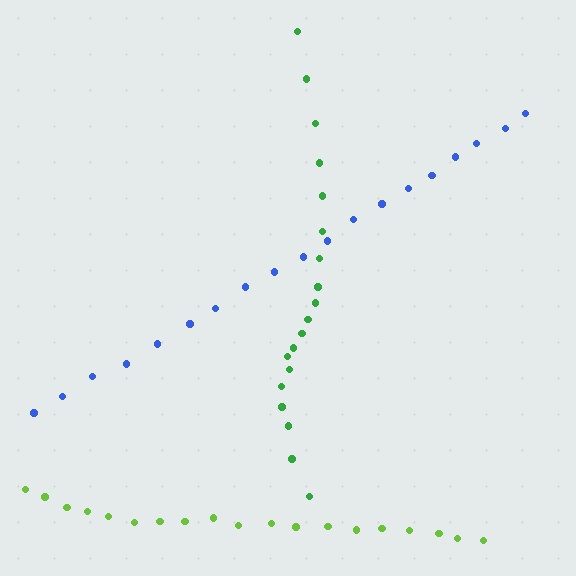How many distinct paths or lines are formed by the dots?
There are 3 distinct paths.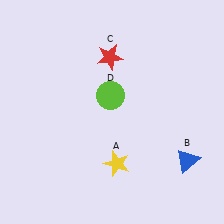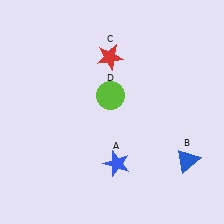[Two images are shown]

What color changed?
The star (A) changed from yellow in Image 1 to blue in Image 2.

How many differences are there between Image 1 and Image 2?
There is 1 difference between the two images.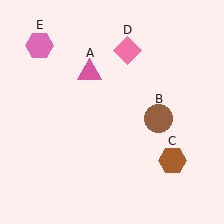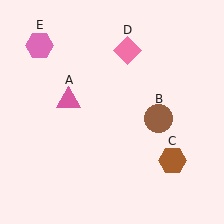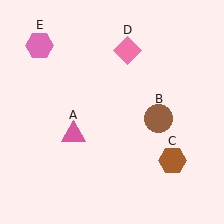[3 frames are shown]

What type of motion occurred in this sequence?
The pink triangle (object A) rotated counterclockwise around the center of the scene.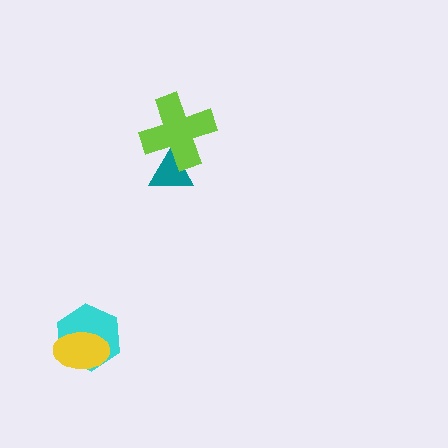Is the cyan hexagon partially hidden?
Yes, it is partially covered by another shape.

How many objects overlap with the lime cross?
1 object overlaps with the lime cross.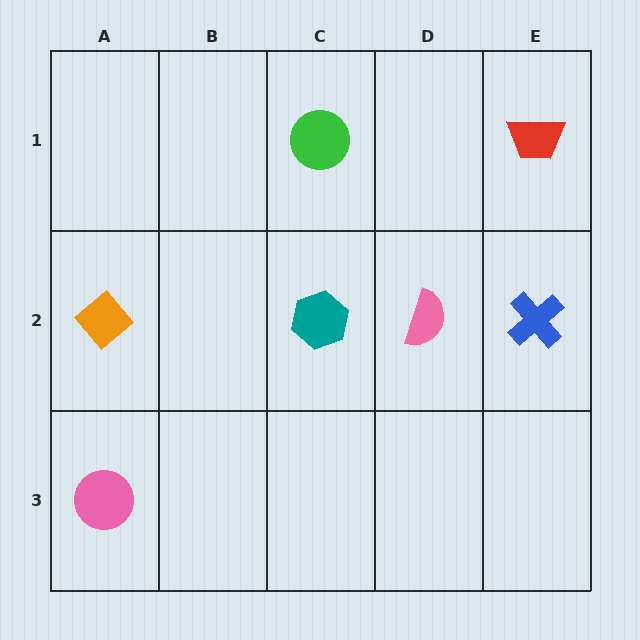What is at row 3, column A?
A pink circle.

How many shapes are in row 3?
1 shape.